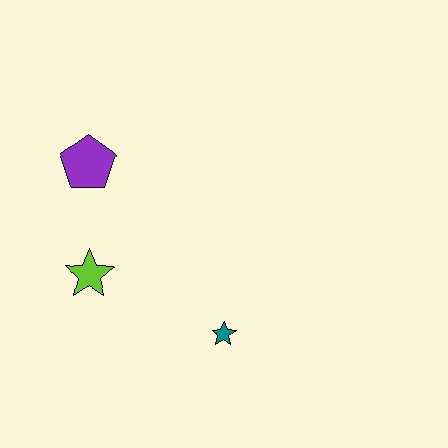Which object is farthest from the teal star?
The purple pentagon is farthest from the teal star.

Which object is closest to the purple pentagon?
The lime star is closest to the purple pentagon.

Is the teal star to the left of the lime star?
No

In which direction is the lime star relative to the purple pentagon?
The lime star is below the purple pentagon.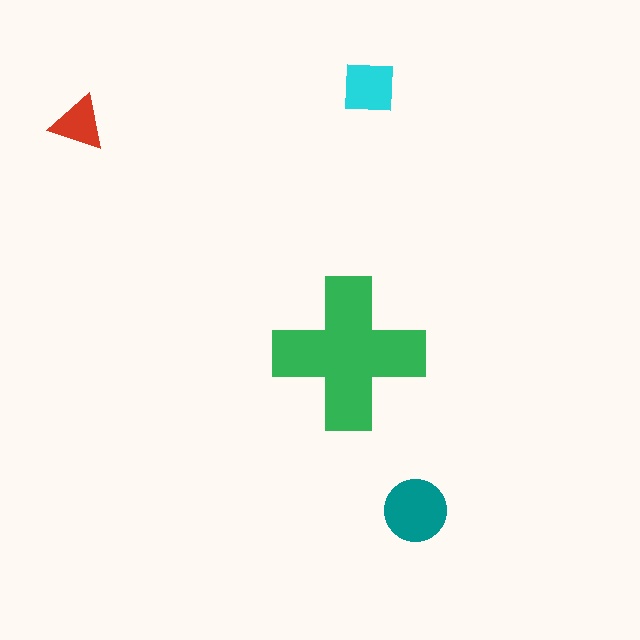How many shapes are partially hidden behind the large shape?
0 shapes are partially hidden.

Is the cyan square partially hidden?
No, the cyan square is fully visible.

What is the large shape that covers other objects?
A green cross.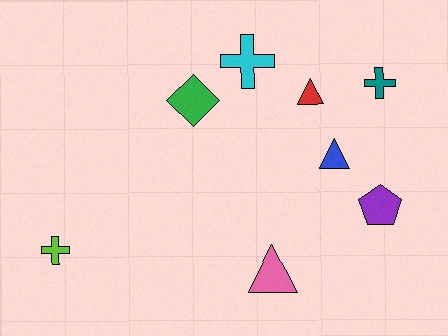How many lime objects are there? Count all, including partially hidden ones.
There is 1 lime object.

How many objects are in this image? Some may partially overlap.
There are 8 objects.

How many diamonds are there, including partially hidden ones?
There is 1 diamond.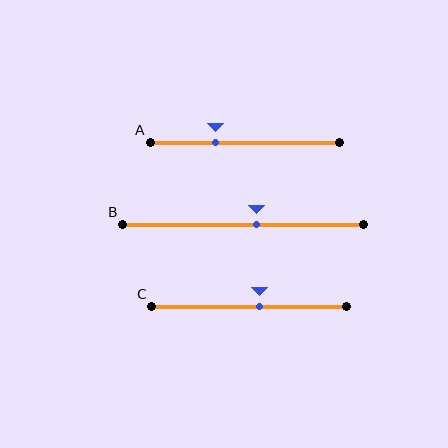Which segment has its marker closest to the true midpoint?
Segment C has its marker closest to the true midpoint.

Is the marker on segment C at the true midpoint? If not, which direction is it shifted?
No, the marker on segment C is shifted to the right by about 5% of the segment length.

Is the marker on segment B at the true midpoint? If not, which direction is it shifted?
No, the marker on segment B is shifted to the right by about 6% of the segment length.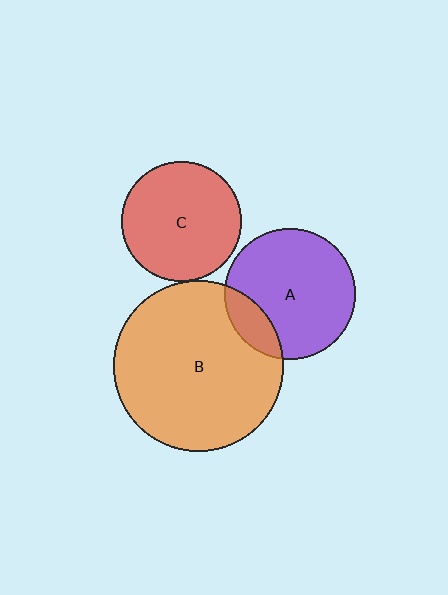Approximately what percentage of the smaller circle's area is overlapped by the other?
Approximately 15%.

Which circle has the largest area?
Circle B (orange).